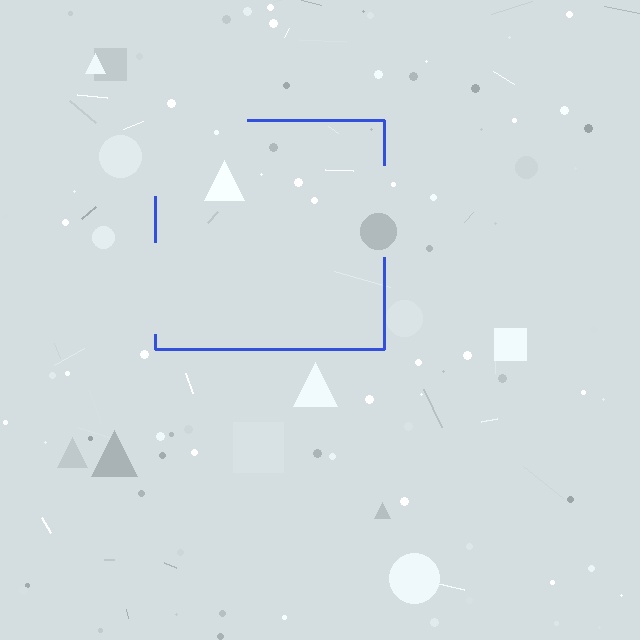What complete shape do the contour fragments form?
The contour fragments form a square.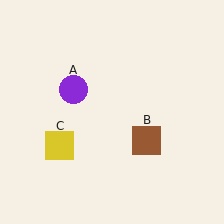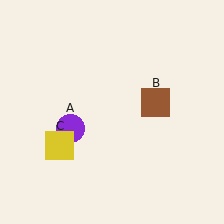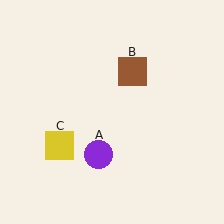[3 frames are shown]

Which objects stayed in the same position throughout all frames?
Yellow square (object C) remained stationary.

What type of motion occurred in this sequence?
The purple circle (object A), brown square (object B) rotated counterclockwise around the center of the scene.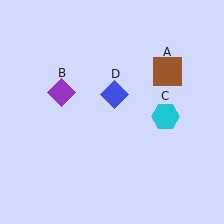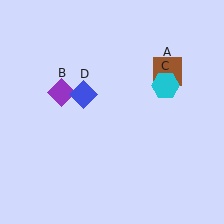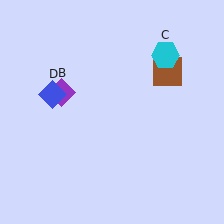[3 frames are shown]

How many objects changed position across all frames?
2 objects changed position: cyan hexagon (object C), blue diamond (object D).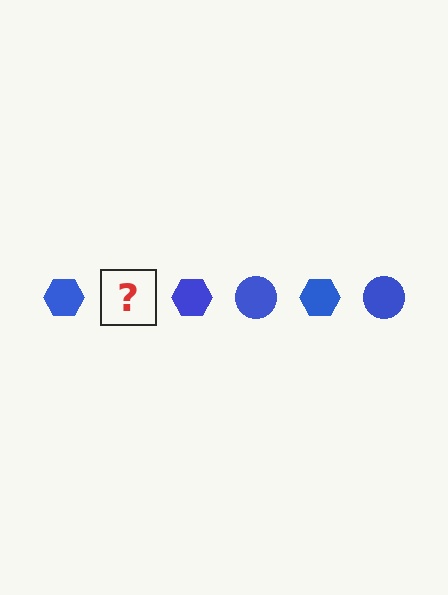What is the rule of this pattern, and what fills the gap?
The rule is that the pattern cycles through hexagon, circle shapes in blue. The gap should be filled with a blue circle.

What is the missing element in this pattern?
The missing element is a blue circle.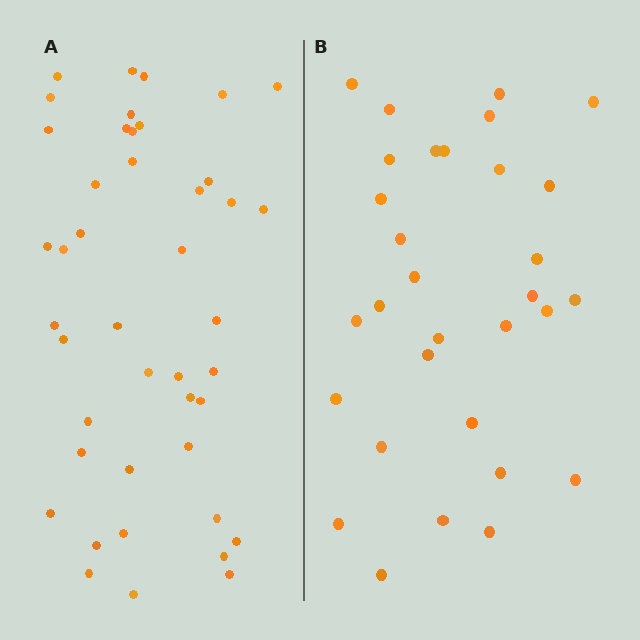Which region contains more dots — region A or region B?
Region A (the left region) has more dots.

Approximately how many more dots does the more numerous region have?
Region A has roughly 12 or so more dots than region B.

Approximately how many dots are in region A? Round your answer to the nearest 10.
About 40 dots. (The exact count is 43, which rounds to 40.)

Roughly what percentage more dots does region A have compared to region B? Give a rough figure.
About 40% more.